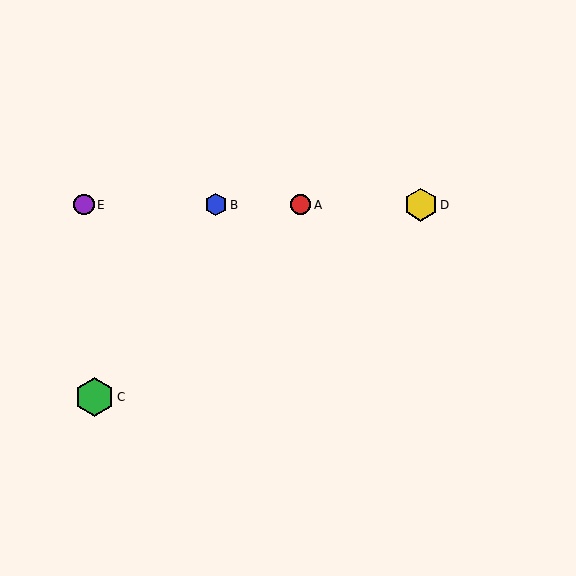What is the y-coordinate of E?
Object E is at y≈205.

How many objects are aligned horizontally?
4 objects (A, B, D, E) are aligned horizontally.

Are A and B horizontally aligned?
Yes, both are at y≈205.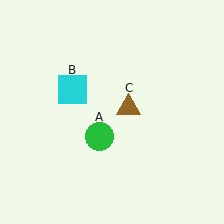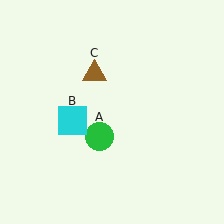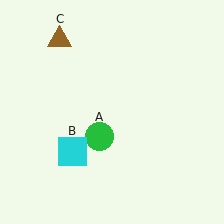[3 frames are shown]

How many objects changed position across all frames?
2 objects changed position: cyan square (object B), brown triangle (object C).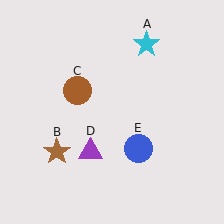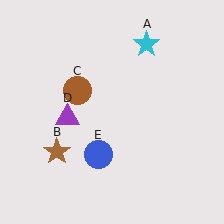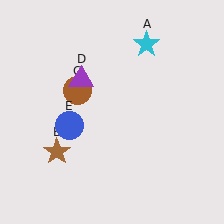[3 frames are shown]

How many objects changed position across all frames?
2 objects changed position: purple triangle (object D), blue circle (object E).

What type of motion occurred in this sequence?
The purple triangle (object D), blue circle (object E) rotated clockwise around the center of the scene.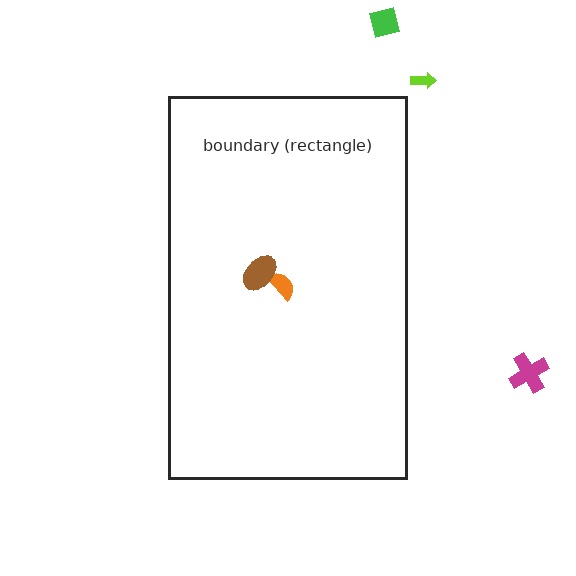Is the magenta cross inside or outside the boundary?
Outside.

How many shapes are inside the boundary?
2 inside, 3 outside.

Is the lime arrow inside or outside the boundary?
Outside.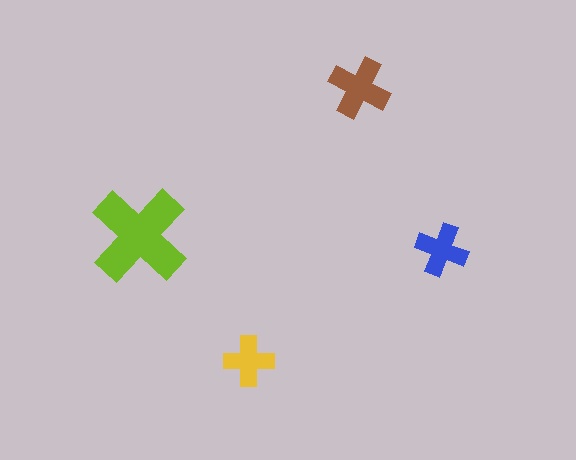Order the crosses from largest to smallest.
the lime one, the brown one, the blue one, the yellow one.